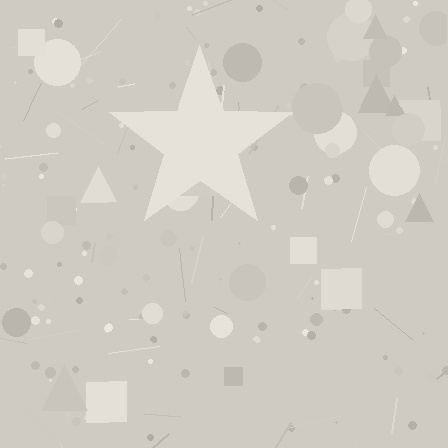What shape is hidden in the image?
A star is hidden in the image.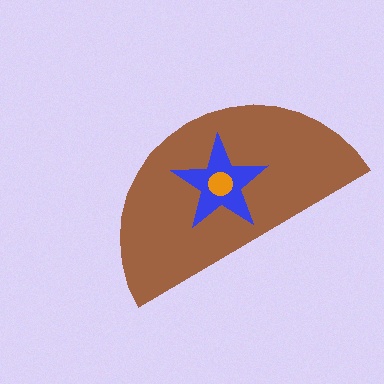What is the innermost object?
The orange circle.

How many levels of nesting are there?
3.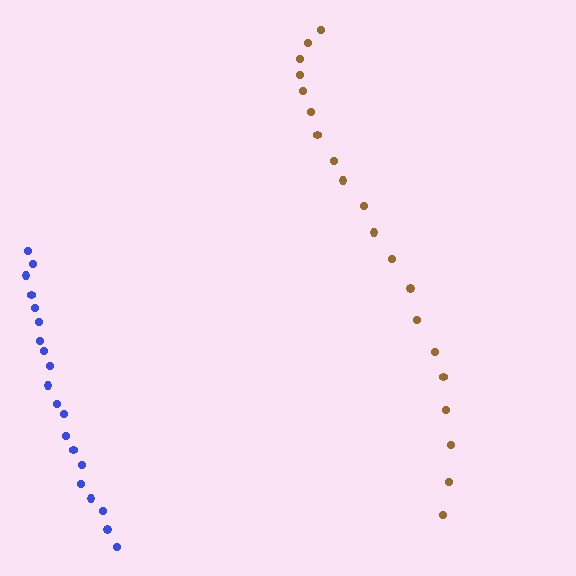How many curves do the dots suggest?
There are 2 distinct paths.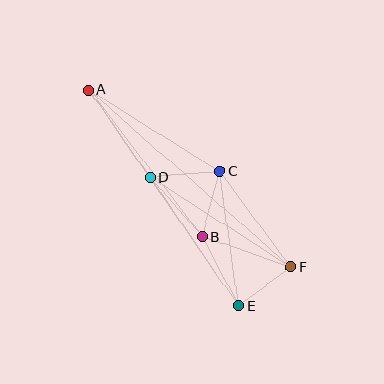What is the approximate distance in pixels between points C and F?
The distance between C and F is approximately 120 pixels.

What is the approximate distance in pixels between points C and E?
The distance between C and E is approximately 136 pixels.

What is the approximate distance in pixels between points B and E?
The distance between B and E is approximately 78 pixels.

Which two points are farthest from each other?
Points A and F are farthest from each other.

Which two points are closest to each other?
Points E and F are closest to each other.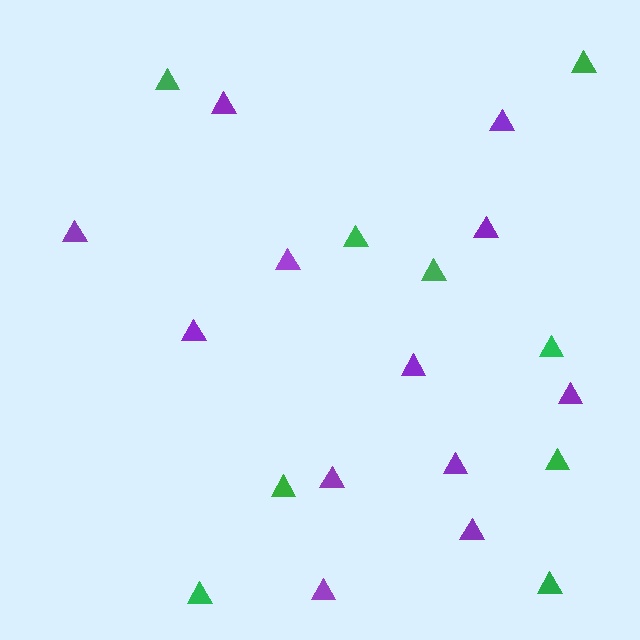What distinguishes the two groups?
There are 2 groups: one group of green triangles (9) and one group of purple triangles (12).